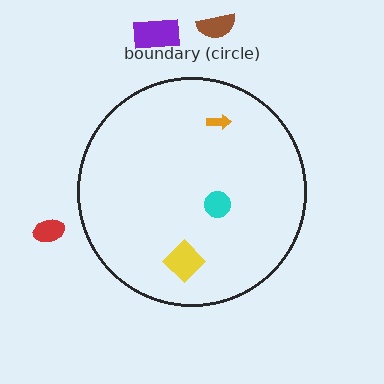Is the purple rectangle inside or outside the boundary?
Outside.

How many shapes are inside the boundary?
3 inside, 3 outside.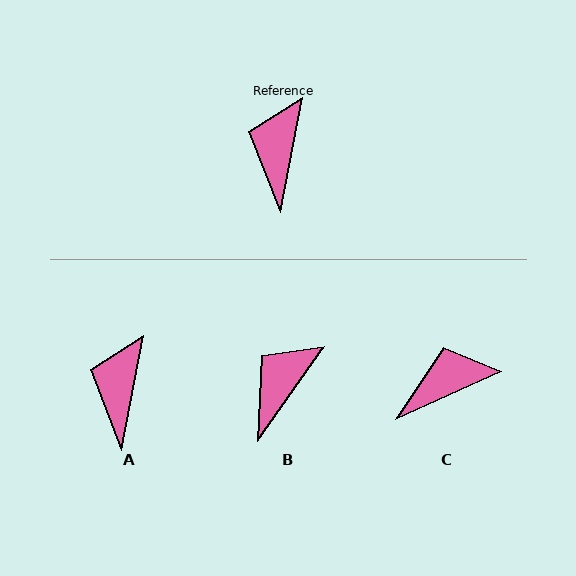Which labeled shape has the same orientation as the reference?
A.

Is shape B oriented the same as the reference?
No, it is off by about 24 degrees.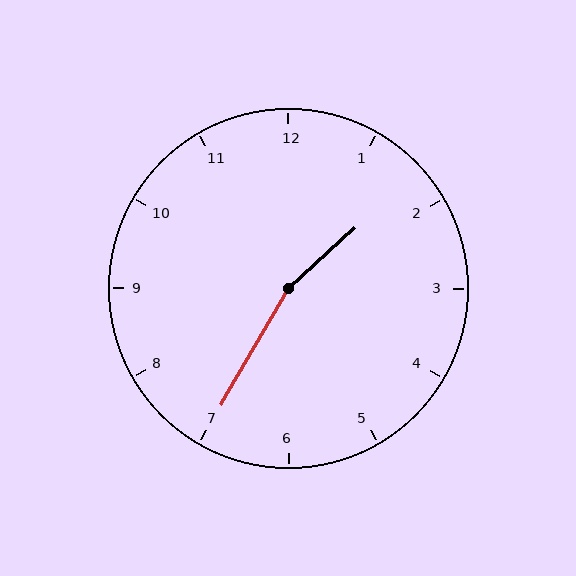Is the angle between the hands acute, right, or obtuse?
It is obtuse.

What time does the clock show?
1:35.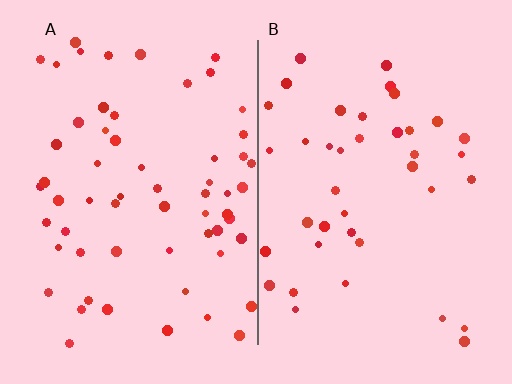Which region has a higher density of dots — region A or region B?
A (the left).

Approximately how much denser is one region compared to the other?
Approximately 1.5× — region A over region B.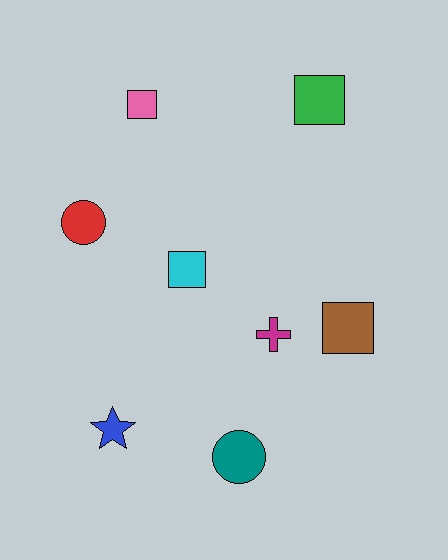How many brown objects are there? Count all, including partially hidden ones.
There is 1 brown object.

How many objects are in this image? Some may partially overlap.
There are 8 objects.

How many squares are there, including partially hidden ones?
There are 4 squares.